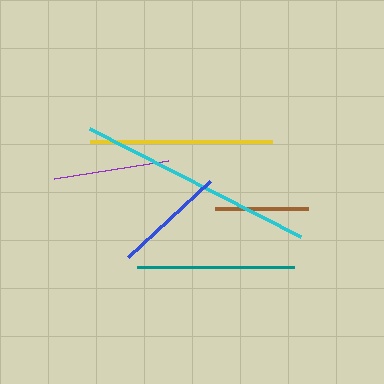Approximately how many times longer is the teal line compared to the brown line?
The teal line is approximately 1.7 times the length of the brown line.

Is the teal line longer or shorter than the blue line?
The teal line is longer than the blue line.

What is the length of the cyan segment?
The cyan segment is approximately 237 pixels long.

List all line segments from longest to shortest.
From longest to shortest: cyan, yellow, teal, purple, blue, brown.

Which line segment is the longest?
The cyan line is the longest at approximately 237 pixels.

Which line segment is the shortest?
The brown line is the shortest at approximately 94 pixels.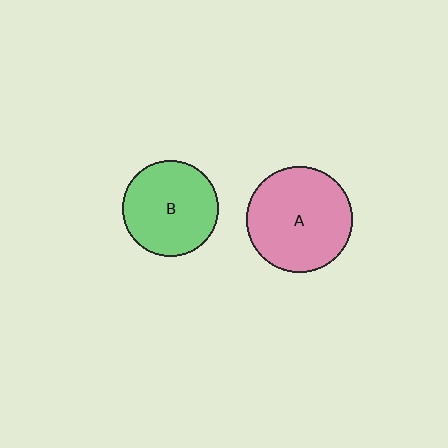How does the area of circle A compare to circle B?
Approximately 1.2 times.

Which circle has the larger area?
Circle A (pink).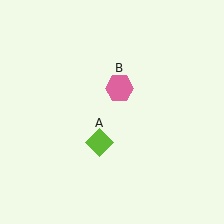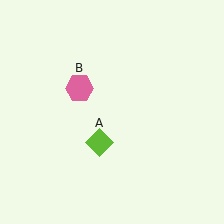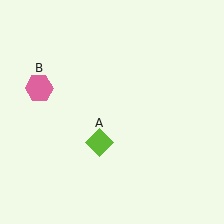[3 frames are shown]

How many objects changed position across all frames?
1 object changed position: pink hexagon (object B).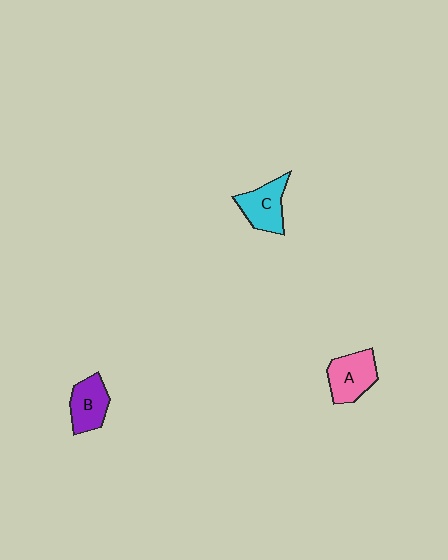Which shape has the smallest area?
Shape B (purple).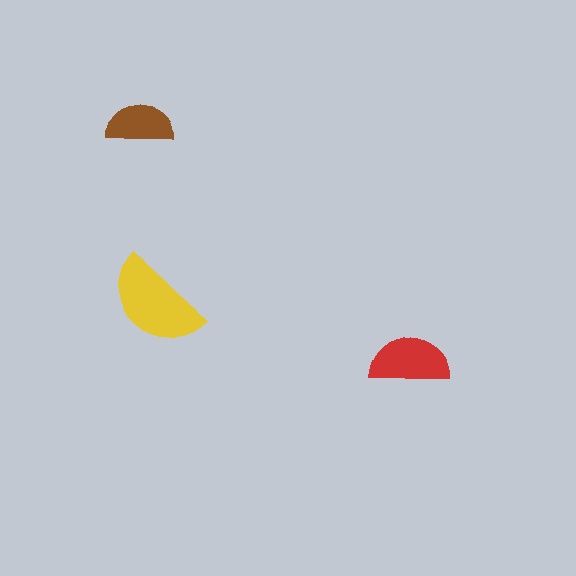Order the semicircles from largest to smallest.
the yellow one, the red one, the brown one.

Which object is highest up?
The brown semicircle is topmost.